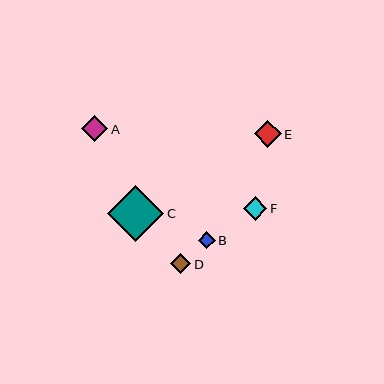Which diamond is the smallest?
Diamond B is the smallest with a size of approximately 17 pixels.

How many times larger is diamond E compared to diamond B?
Diamond E is approximately 1.6 times the size of diamond B.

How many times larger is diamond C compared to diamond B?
Diamond C is approximately 3.4 times the size of diamond B.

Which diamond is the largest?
Diamond C is the largest with a size of approximately 56 pixels.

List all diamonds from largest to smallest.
From largest to smallest: C, E, A, F, D, B.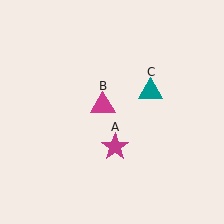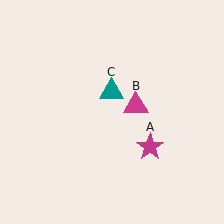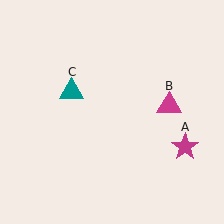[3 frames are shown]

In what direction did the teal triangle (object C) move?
The teal triangle (object C) moved left.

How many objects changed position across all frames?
3 objects changed position: magenta star (object A), magenta triangle (object B), teal triangle (object C).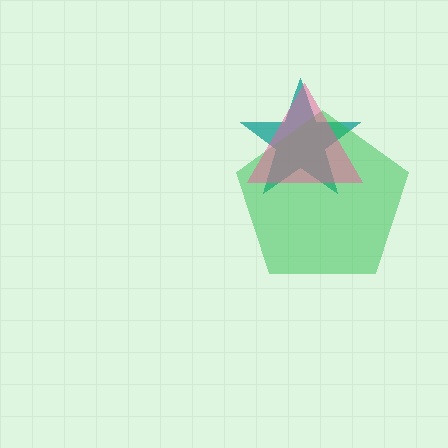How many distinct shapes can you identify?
There are 3 distinct shapes: a teal star, a green pentagon, a pink triangle.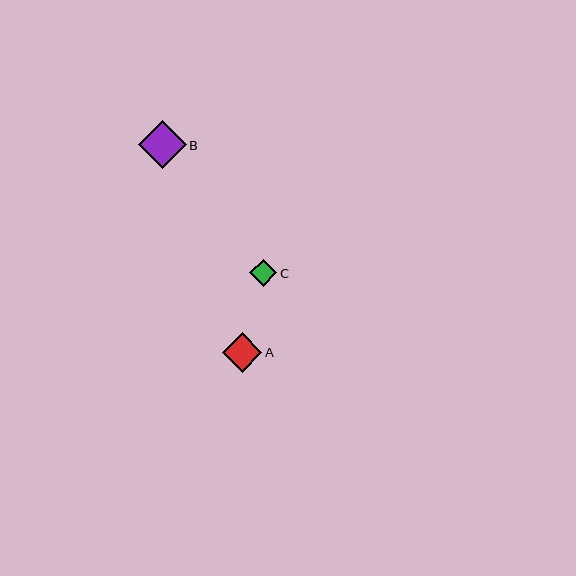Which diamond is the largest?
Diamond B is the largest with a size of approximately 48 pixels.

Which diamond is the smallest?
Diamond C is the smallest with a size of approximately 27 pixels.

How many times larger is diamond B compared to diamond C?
Diamond B is approximately 1.8 times the size of diamond C.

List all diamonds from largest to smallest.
From largest to smallest: B, A, C.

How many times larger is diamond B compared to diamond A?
Diamond B is approximately 1.2 times the size of diamond A.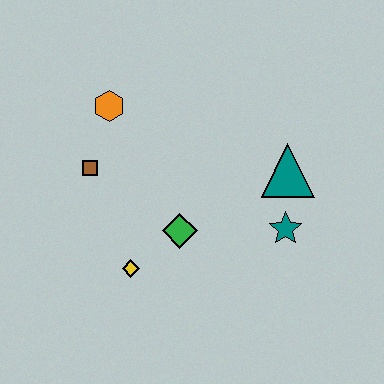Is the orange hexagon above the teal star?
Yes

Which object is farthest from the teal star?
The orange hexagon is farthest from the teal star.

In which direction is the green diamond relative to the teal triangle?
The green diamond is to the left of the teal triangle.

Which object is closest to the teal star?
The teal triangle is closest to the teal star.